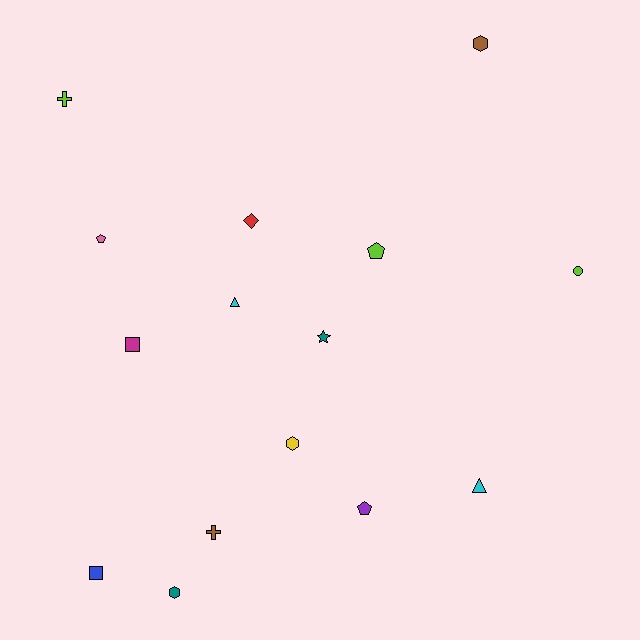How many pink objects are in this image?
There is 1 pink object.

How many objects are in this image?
There are 15 objects.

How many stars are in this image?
There is 1 star.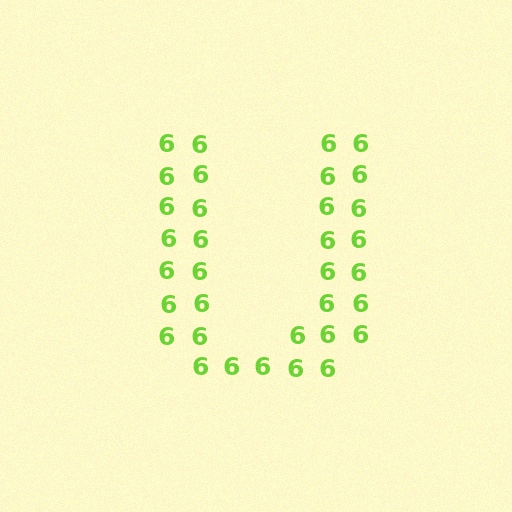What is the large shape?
The large shape is the letter U.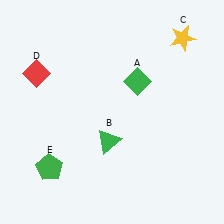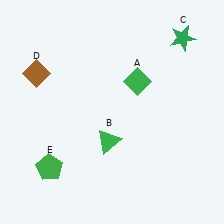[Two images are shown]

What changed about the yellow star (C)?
In Image 1, C is yellow. In Image 2, it changed to green.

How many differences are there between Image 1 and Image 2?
There are 2 differences between the two images.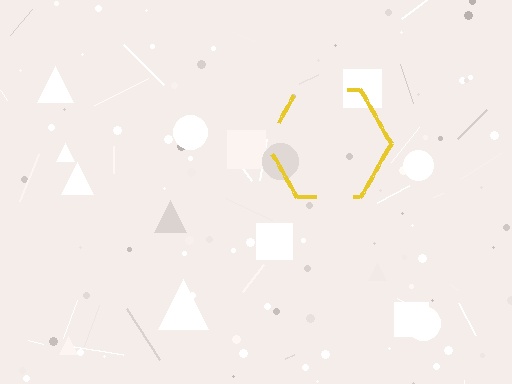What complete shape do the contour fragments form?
The contour fragments form a hexagon.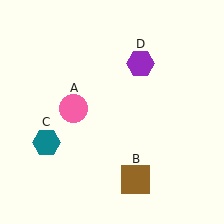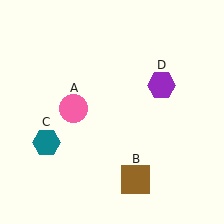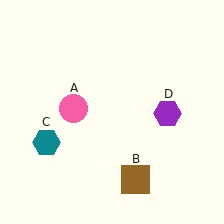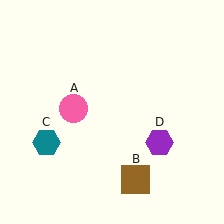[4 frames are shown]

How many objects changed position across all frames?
1 object changed position: purple hexagon (object D).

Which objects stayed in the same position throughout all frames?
Pink circle (object A) and brown square (object B) and teal hexagon (object C) remained stationary.